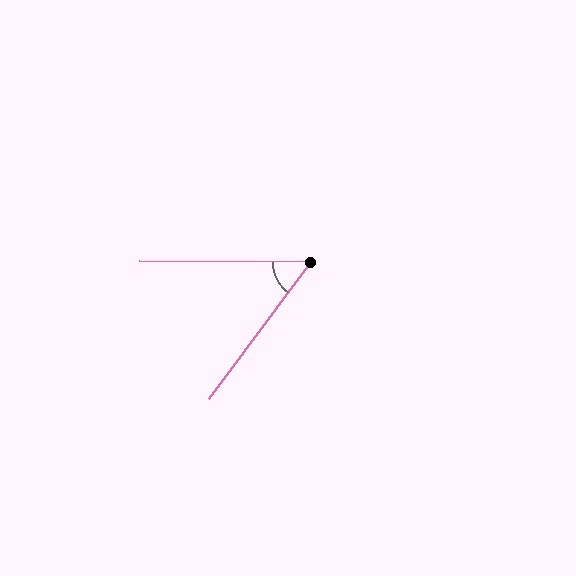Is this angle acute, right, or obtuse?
It is acute.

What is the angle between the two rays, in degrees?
Approximately 54 degrees.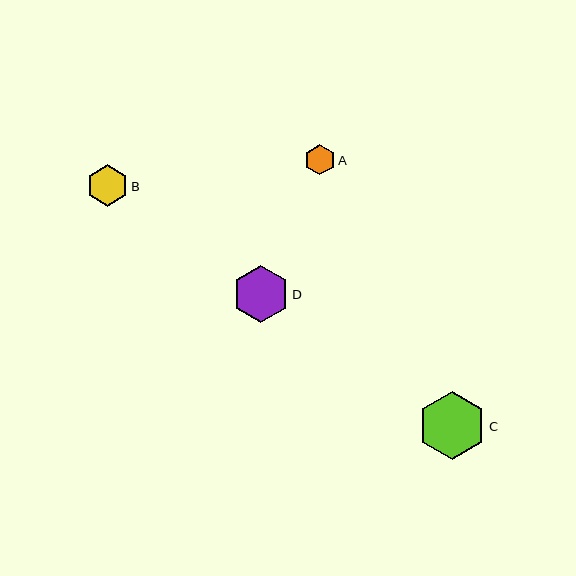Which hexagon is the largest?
Hexagon C is the largest with a size of approximately 68 pixels.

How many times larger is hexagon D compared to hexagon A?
Hexagon D is approximately 1.9 times the size of hexagon A.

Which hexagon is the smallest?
Hexagon A is the smallest with a size of approximately 30 pixels.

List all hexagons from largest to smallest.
From largest to smallest: C, D, B, A.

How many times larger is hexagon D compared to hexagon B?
Hexagon D is approximately 1.4 times the size of hexagon B.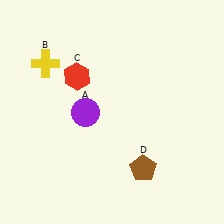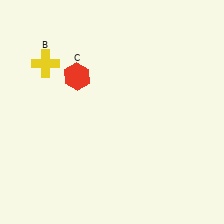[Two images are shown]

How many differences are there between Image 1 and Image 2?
There are 2 differences between the two images.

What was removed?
The brown pentagon (D), the purple circle (A) were removed in Image 2.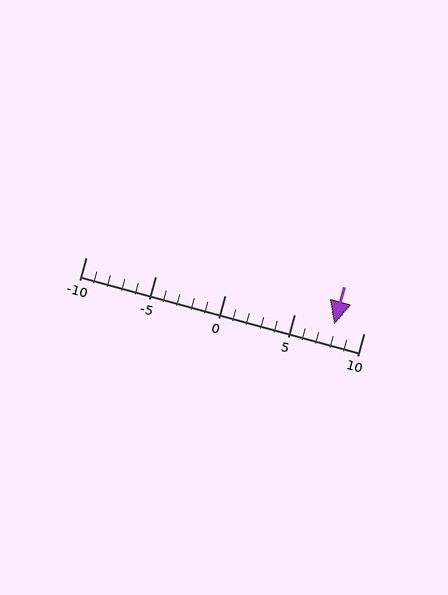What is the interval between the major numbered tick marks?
The major tick marks are spaced 5 units apart.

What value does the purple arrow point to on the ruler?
The purple arrow points to approximately 8.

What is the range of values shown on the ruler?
The ruler shows values from -10 to 10.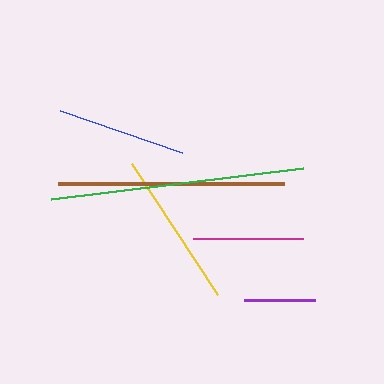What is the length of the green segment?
The green segment is approximately 254 pixels long.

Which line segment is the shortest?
The purple line is the shortest at approximately 71 pixels.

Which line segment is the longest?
The green line is the longest at approximately 254 pixels.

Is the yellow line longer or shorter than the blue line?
The yellow line is longer than the blue line.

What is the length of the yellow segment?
The yellow segment is approximately 156 pixels long.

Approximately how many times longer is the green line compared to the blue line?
The green line is approximately 2.0 times the length of the blue line.